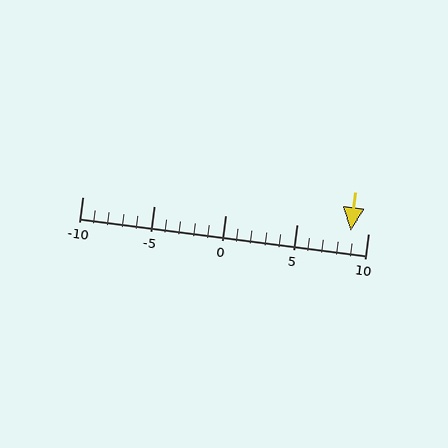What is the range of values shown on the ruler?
The ruler shows values from -10 to 10.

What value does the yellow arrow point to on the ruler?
The yellow arrow points to approximately 9.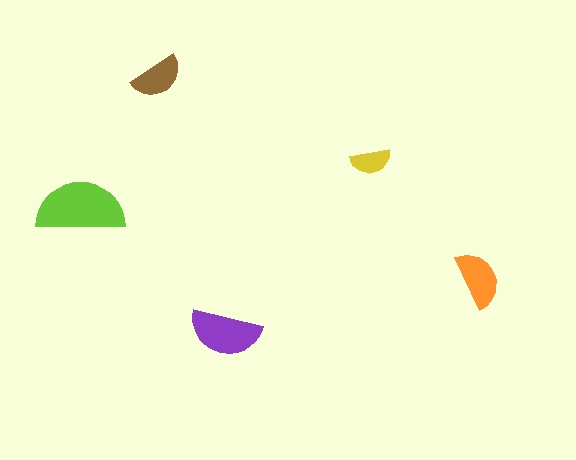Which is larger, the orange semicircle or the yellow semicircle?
The orange one.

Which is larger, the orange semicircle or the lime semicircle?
The lime one.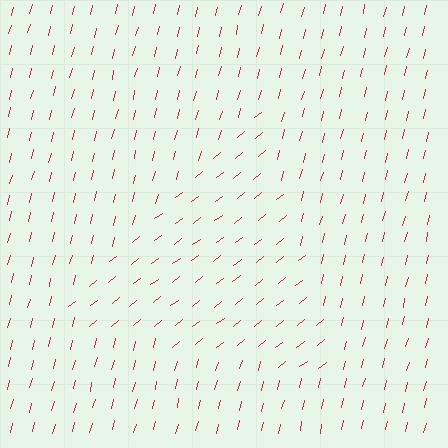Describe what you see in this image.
The image is filled with small red line segments. A triangle region in the image has lines oriented differently from the surrounding lines, creating a visible texture boundary.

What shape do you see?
I see a triangle.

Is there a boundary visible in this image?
Yes, there is a texture boundary formed by a change in line orientation.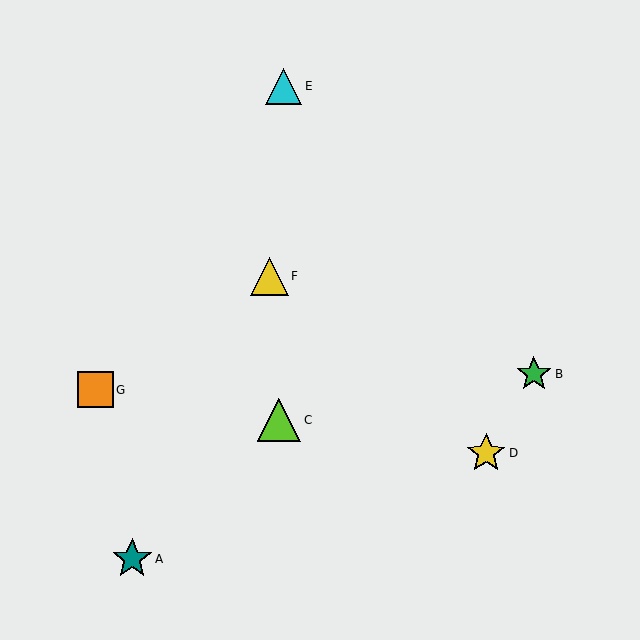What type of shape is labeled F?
Shape F is a yellow triangle.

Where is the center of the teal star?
The center of the teal star is at (132, 559).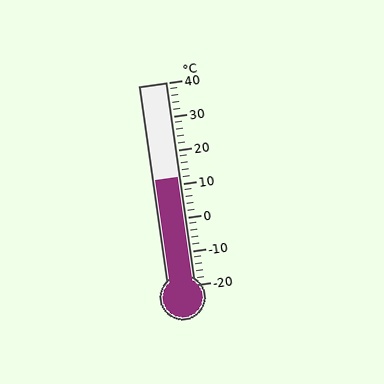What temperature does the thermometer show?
The thermometer shows approximately 12°C.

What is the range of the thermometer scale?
The thermometer scale ranges from -20°C to 40°C.